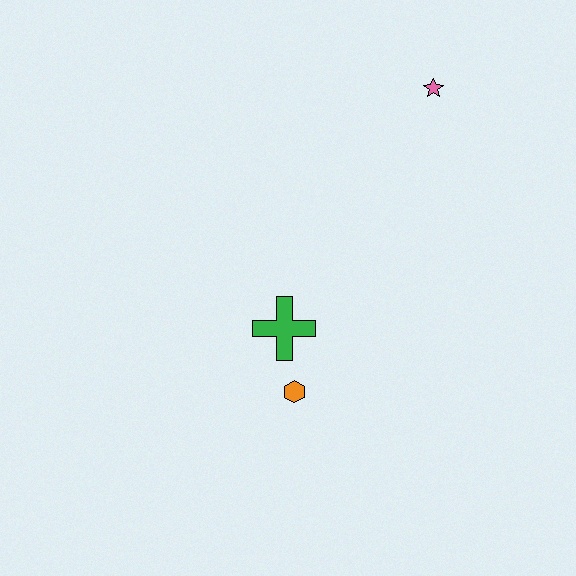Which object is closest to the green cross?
The orange hexagon is closest to the green cross.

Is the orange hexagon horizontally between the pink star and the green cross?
Yes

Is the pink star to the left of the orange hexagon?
No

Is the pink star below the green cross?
No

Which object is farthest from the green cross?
The pink star is farthest from the green cross.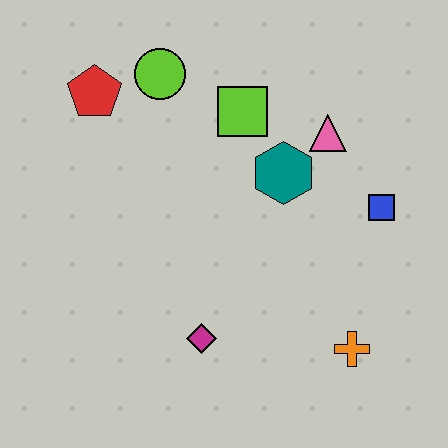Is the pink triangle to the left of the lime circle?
No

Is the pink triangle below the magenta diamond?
No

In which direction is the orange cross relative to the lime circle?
The orange cross is below the lime circle.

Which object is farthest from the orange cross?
The red pentagon is farthest from the orange cross.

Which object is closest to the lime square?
The teal hexagon is closest to the lime square.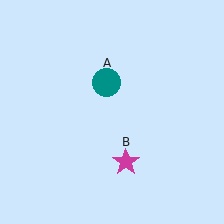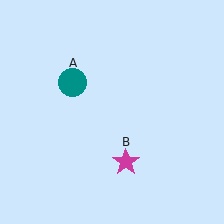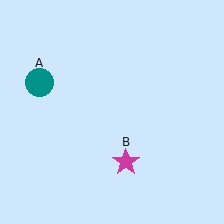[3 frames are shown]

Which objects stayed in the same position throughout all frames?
Magenta star (object B) remained stationary.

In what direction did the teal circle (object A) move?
The teal circle (object A) moved left.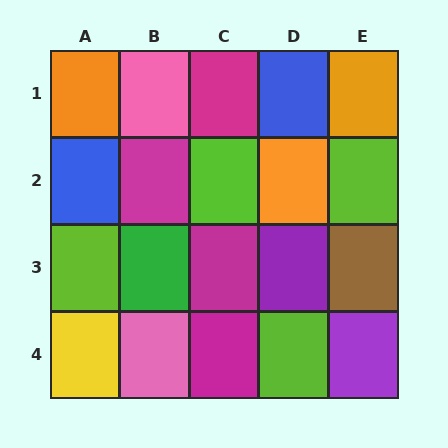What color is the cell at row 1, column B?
Pink.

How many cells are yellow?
1 cell is yellow.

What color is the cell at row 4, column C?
Magenta.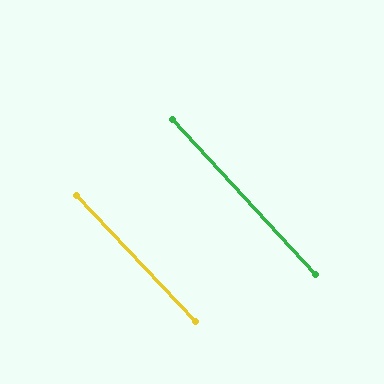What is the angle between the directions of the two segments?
Approximately 1 degree.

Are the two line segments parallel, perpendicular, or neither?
Parallel — their directions differ by only 0.5°.